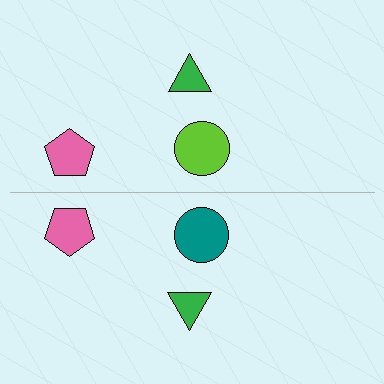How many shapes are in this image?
There are 6 shapes in this image.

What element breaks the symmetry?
The teal circle on the bottom side breaks the symmetry — its mirror counterpart is lime.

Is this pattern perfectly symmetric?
No, the pattern is not perfectly symmetric. The teal circle on the bottom side breaks the symmetry — its mirror counterpart is lime.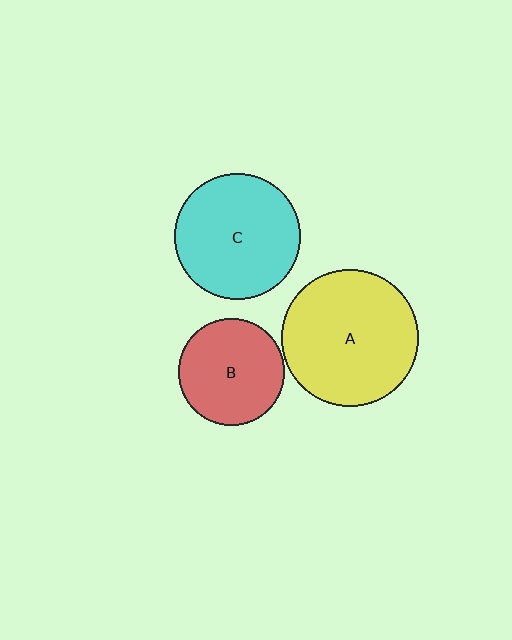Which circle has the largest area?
Circle A (yellow).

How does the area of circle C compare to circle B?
Approximately 1.4 times.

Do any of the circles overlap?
No, none of the circles overlap.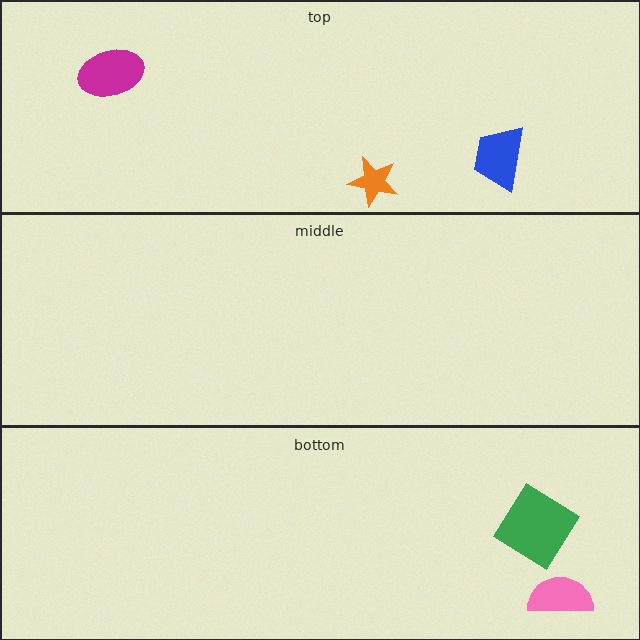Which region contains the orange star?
The top region.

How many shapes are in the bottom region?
2.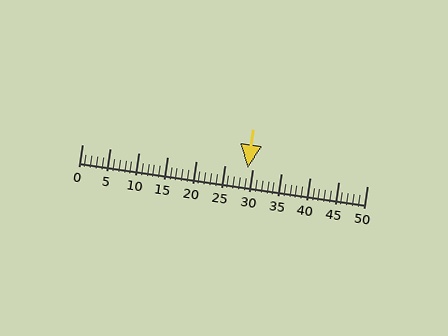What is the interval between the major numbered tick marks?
The major tick marks are spaced 5 units apart.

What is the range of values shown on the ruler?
The ruler shows values from 0 to 50.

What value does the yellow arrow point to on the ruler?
The yellow arrow points to approximately 29.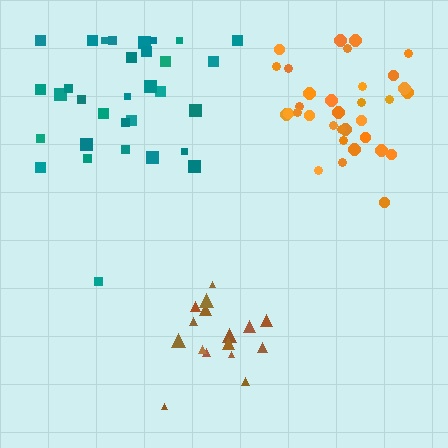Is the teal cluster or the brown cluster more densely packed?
Brown.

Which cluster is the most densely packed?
Orange.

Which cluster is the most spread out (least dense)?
Teal.